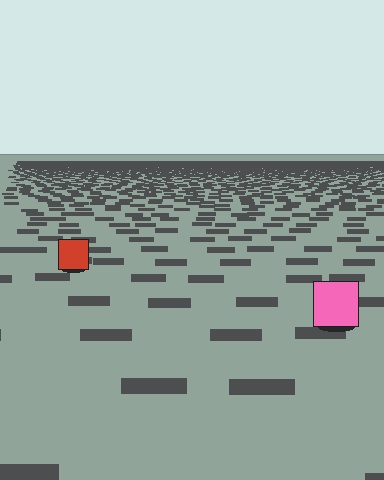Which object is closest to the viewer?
The pink square is closest. The texture marks near it are larger and more spread out.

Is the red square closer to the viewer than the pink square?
No. The pink square is closer — you can tell from the texture gradient: the ground texture is coarser near it.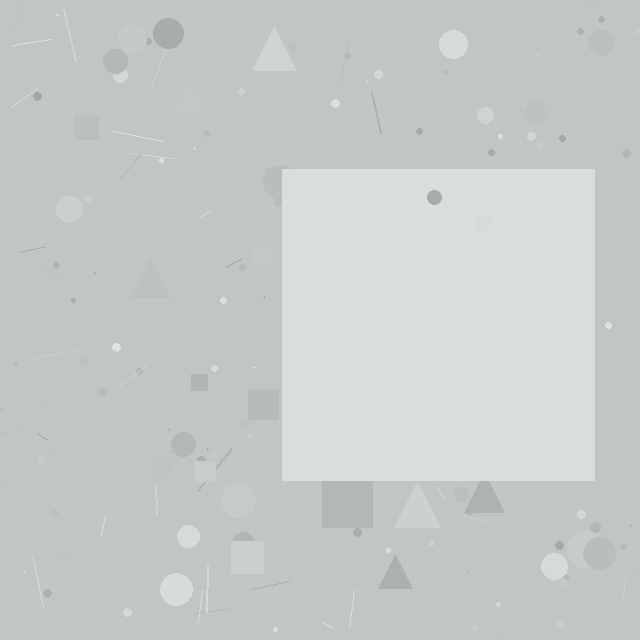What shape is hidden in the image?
A square is hidden in the image.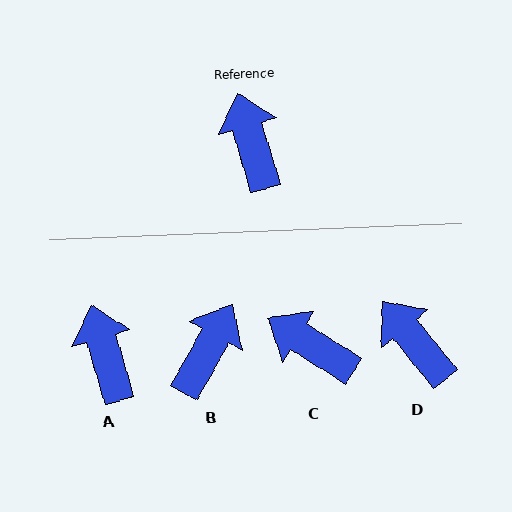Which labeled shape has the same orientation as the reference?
A.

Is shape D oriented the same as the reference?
No, it is off by about 23 degrees.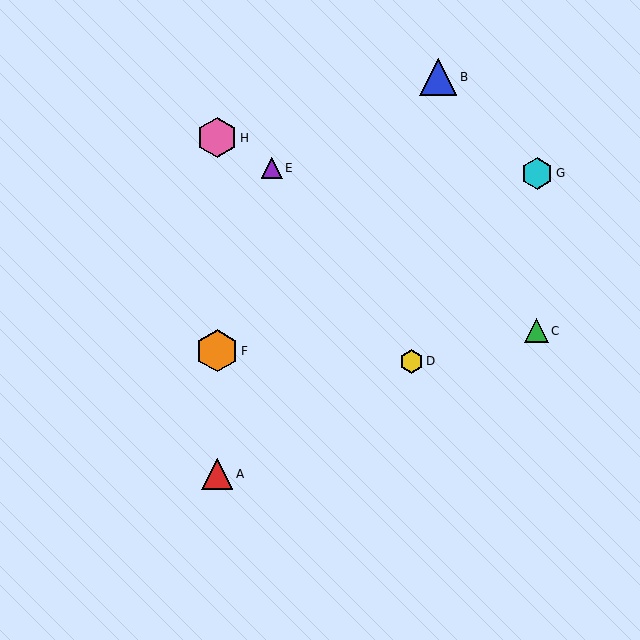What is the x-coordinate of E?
Object E is at x≈272.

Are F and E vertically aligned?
No, F is at x≈217 and E is at x≈272.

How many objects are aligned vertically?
3 objects (A, F, H) are aligned vertically.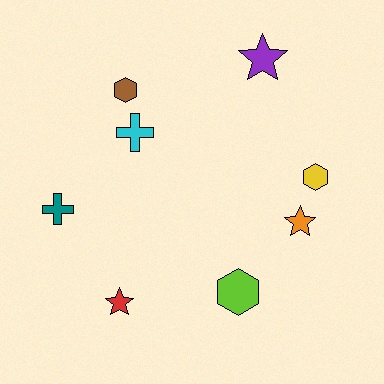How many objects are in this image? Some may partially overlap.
There are 8 objects.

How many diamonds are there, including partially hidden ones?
There are no diamonds.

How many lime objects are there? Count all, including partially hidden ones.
There is 1 lime object.